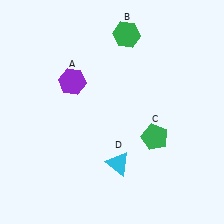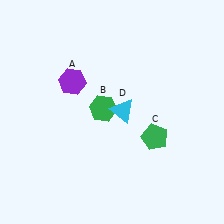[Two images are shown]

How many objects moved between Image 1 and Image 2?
2 objects moved between the two images.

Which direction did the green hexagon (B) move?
The green hexagon (B) moved down.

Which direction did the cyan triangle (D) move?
The cyan triangle (D) moved up.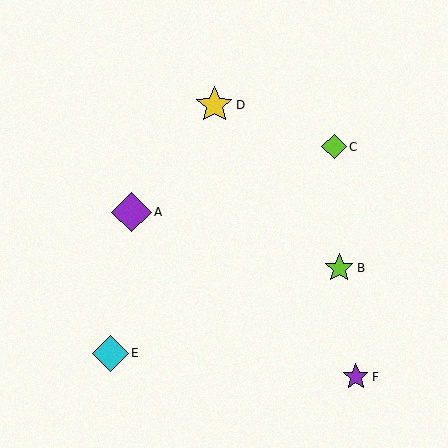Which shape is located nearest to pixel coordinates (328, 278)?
The lime star (labeled B) at (339, 268) is nearest to that location.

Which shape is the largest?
The purple diamond (labeled A) is the largest.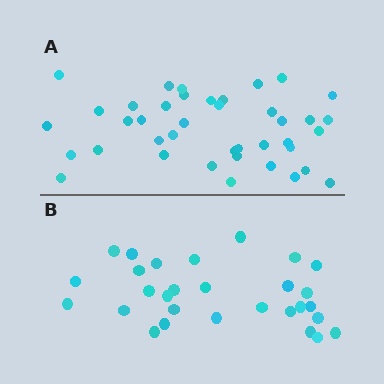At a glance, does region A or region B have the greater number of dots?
Region A (the top region) has more dots.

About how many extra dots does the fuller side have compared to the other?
Region A has roughly 12 or so more dots than region B.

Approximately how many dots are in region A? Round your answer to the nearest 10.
About 40 dots.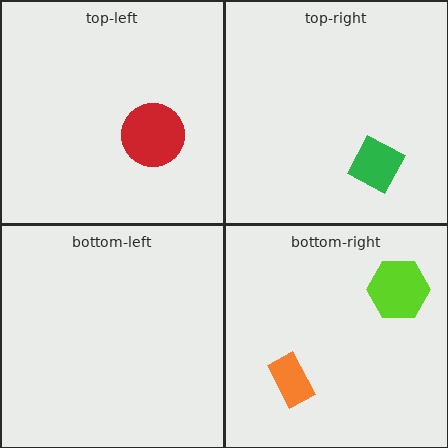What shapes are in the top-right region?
The green diamond.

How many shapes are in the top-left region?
1.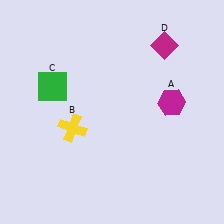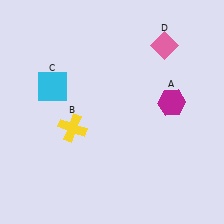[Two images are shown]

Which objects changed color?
C changed from green to cyan. D changed from magenta to pink.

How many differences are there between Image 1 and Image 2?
There are 2 differences between the two images.